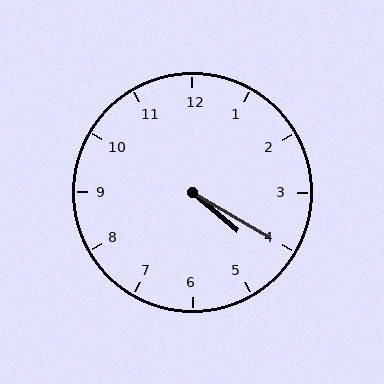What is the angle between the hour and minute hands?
Approximately 10 degrees.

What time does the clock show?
4:20.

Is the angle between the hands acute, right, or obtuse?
It is acute.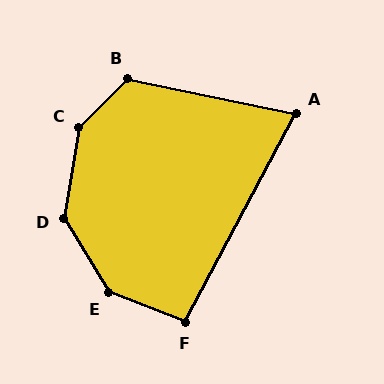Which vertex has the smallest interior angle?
A, at approximately 74 degrees.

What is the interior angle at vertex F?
Approximately 97 degrees (obtuse).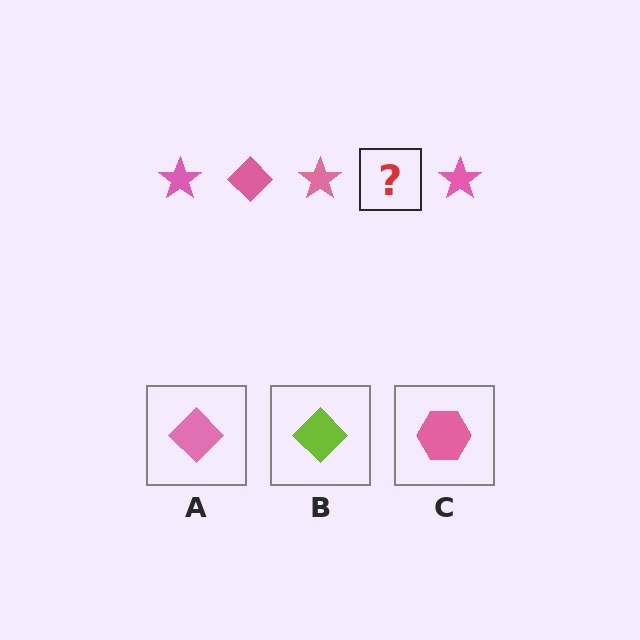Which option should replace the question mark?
Option A.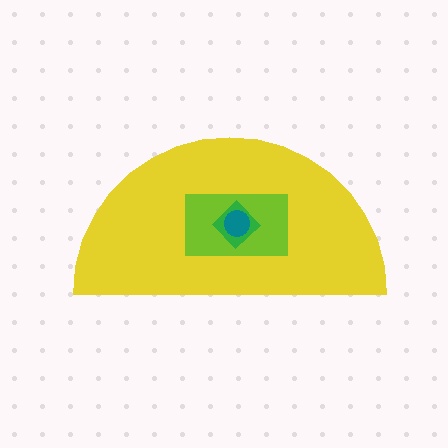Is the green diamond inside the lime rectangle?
Yes.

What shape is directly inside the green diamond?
The teal circle.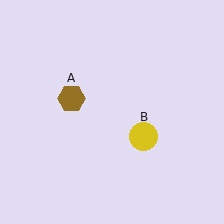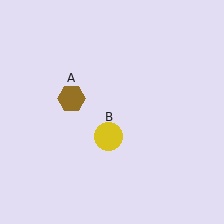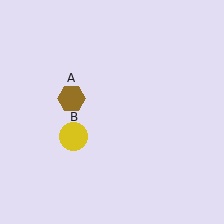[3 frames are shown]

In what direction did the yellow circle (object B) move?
The yellow circle (object B) moved left.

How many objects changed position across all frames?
1 object changed position: yellow circle (object B).